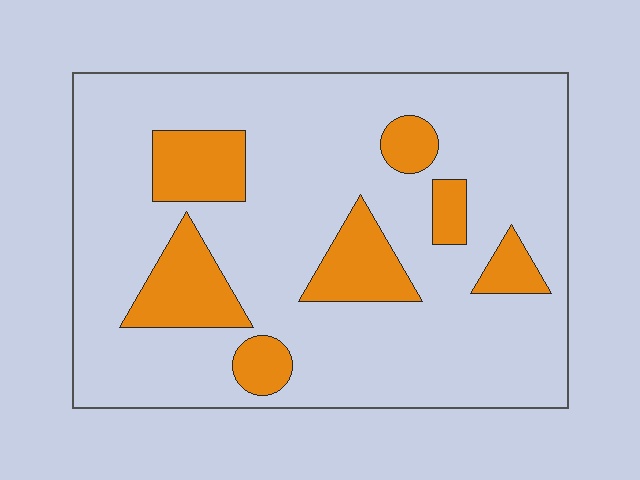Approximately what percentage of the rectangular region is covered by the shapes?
Approximately 20%.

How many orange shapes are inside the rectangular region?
7.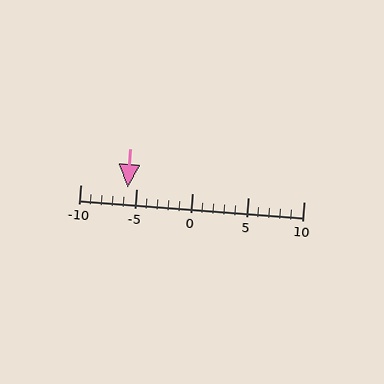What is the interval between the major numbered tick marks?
The major tick marks are spaced 5 units apart.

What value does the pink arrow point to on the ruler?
The pink arrow points to approximately -6.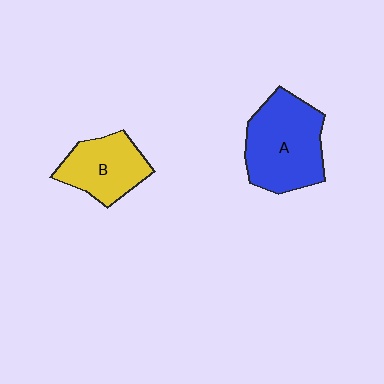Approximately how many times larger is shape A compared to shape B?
Approximately 1.5 times.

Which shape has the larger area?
Shape A (blue).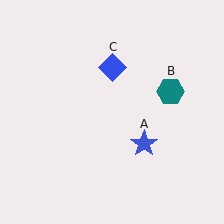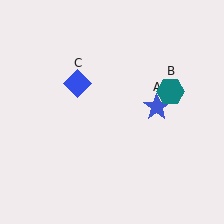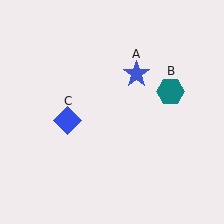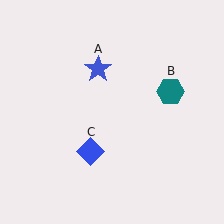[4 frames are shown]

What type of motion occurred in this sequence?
The blue star (object A), blue diamond (object C) rotated counterclockwise around the center of the scene.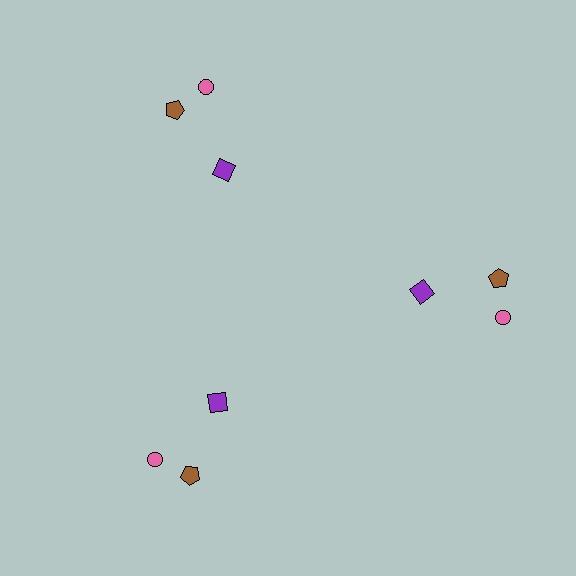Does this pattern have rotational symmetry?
Yes, this pattern has 3-fold rotational symmetry. It looks the same after rotating 120 degrees around the center.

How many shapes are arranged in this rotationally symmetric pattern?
There are 9 shapes, arranged in 3 groups of 3.